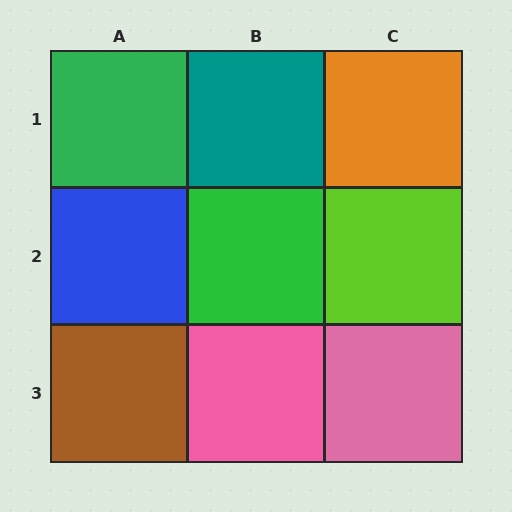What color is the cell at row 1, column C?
Orange.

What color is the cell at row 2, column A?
Blue.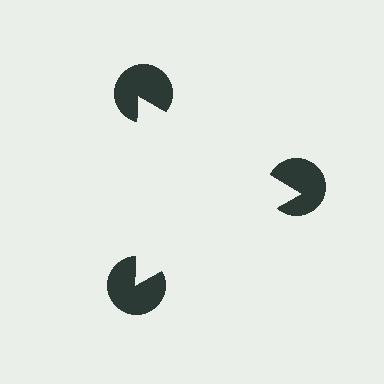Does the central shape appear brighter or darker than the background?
It typically appears slightly brighter than the background, even though no actual brightness change is drawn.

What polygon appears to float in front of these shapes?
An illusory triangle — its edges are inferred from the aligned wedge cuts in the pac-man discs, not physically drawn.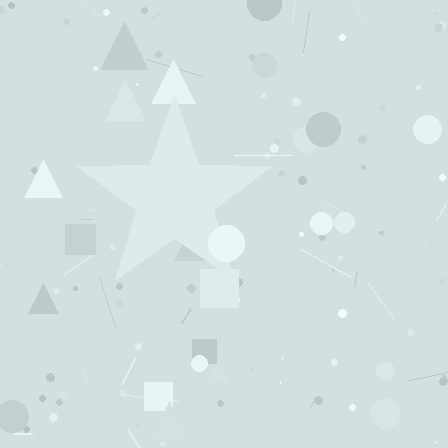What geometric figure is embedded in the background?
A star is embedded in the background.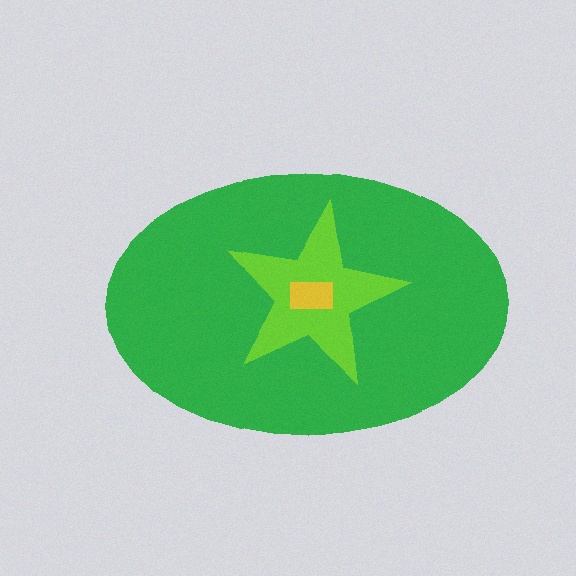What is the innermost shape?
The yellow rectangle.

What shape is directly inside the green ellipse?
The lime star.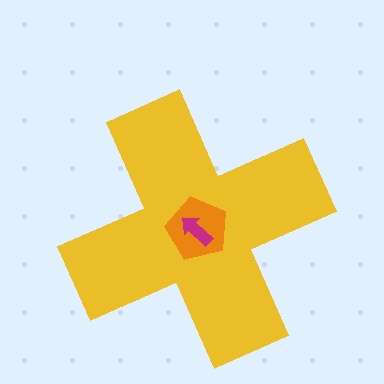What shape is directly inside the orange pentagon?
The magenta arrow.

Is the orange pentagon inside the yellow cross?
Yes.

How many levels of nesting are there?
3.